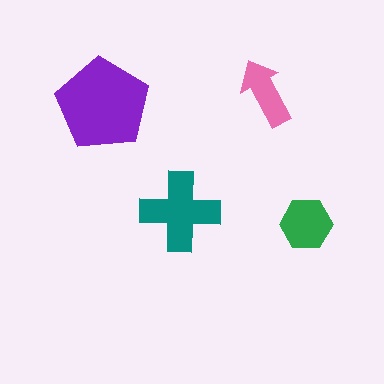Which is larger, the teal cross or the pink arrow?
The teal cross.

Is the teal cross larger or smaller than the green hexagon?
Larger.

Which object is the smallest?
The pink arrow.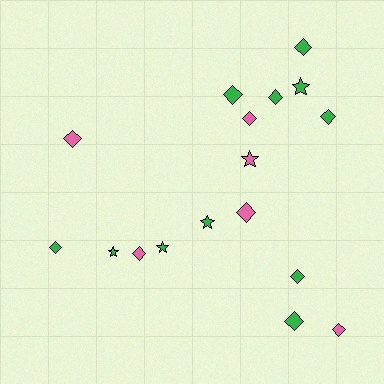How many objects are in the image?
There are 17 objects.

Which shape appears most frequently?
Diamond, with 12 objects.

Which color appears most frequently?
Green, with 11 objects.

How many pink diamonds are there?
There are 5 pink diamonds.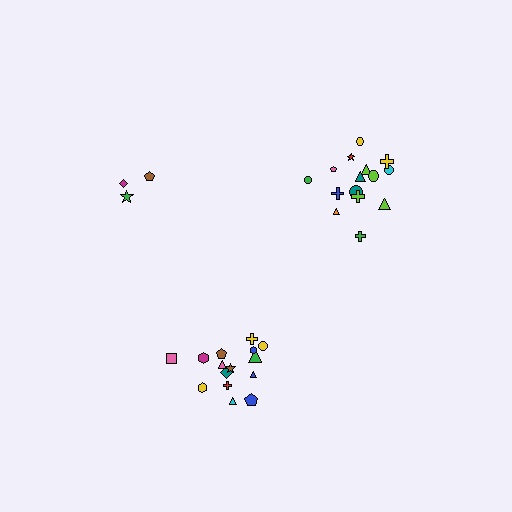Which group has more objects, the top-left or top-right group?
The top-right group.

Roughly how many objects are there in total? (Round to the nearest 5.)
Roughly 35 objects in total.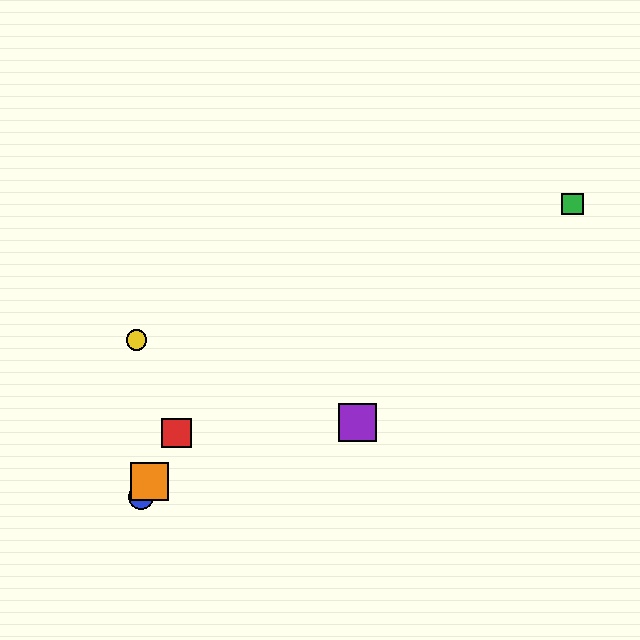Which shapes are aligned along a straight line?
The red square, the blue circle, the orange square are aligned along a straight line.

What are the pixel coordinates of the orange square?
The orange square is at (149, 482).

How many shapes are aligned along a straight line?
3 shapes (the red square, the blue circle, the orange square) are aligned along a straight line.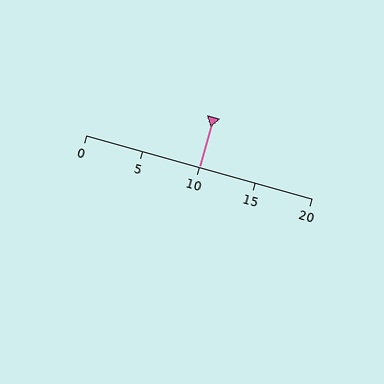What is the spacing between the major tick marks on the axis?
The major ticks are spaced 5 apart.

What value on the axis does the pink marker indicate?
The marker indicates approximately 10.